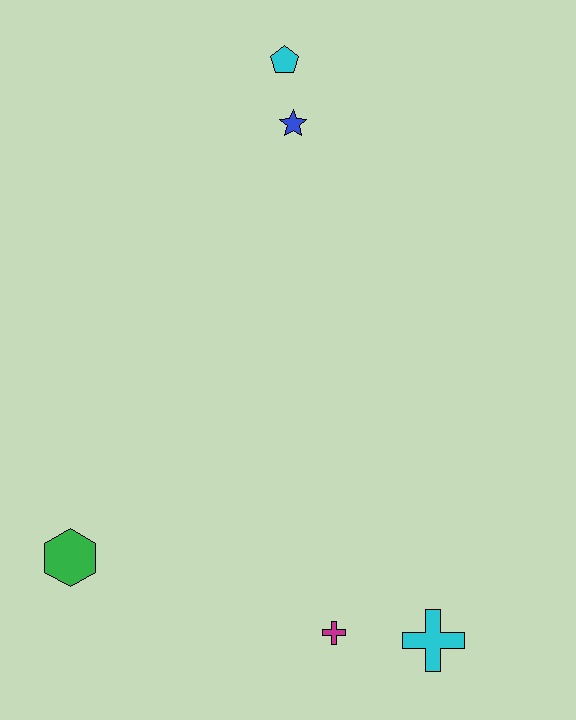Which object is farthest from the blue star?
The cyan cross is farthest from the blue star.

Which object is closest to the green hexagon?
The magenta cross is closest to the green hexagon.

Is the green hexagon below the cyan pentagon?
Yes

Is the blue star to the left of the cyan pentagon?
No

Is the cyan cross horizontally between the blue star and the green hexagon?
No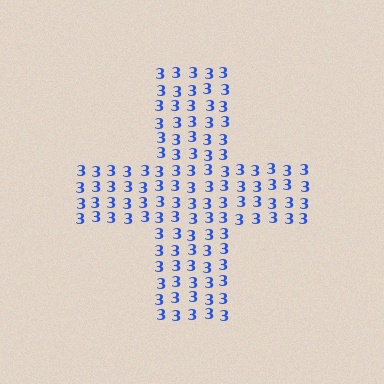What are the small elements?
The small elements are digit 3's.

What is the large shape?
The large shape is a cross.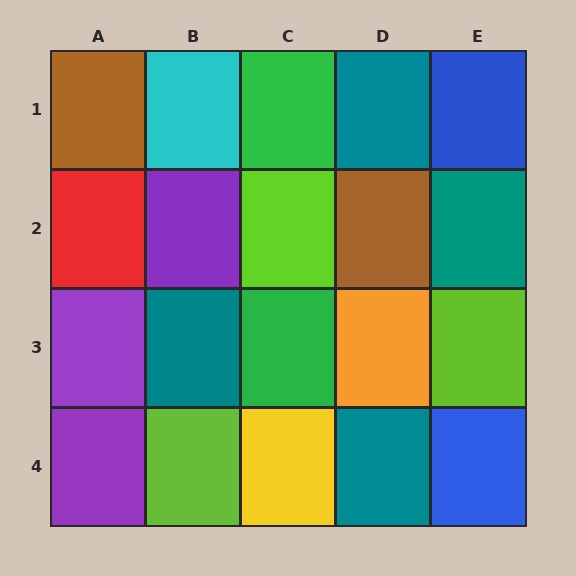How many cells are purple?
3 cells are purple.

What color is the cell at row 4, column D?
Teal.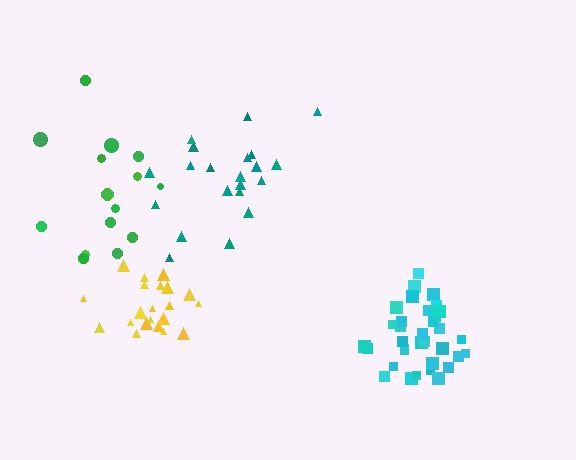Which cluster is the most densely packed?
Cyan.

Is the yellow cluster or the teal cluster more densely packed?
Yellow.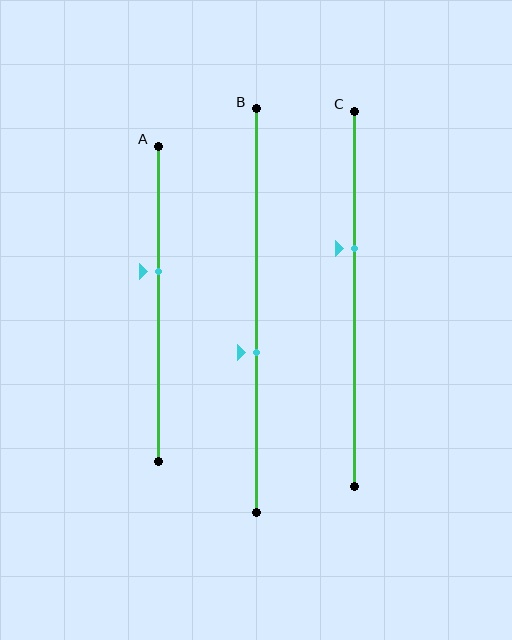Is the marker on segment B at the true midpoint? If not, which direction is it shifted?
No, the marker on segment B is shifted downward by about 10% of the segment length.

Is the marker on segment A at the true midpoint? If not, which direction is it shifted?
No, the marker on segment A is shifted upward by about 10% of the segment length.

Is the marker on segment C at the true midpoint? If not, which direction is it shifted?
No, the marker on segment C is shifted upward by about 13% of the segment length.